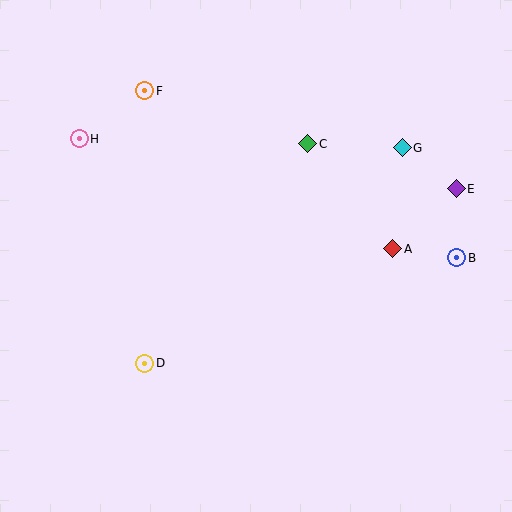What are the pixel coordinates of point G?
Point G is at (402, 148).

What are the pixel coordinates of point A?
Point A is at (393, 249).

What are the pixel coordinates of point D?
Point D is at (145, 363).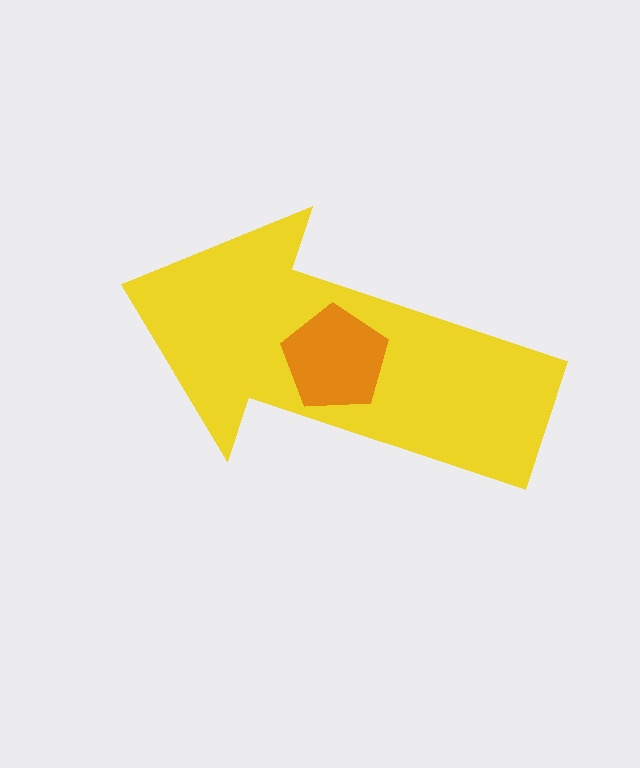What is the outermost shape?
The yellow arrow.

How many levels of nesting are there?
2.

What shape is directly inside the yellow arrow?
The orange pentagon.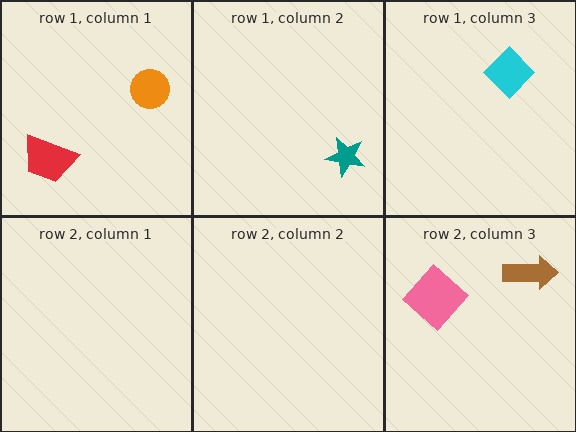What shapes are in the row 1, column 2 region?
The teal star.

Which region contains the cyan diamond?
The row 1, column 3 region.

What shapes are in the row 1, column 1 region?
The red trapezoid, the orange circle.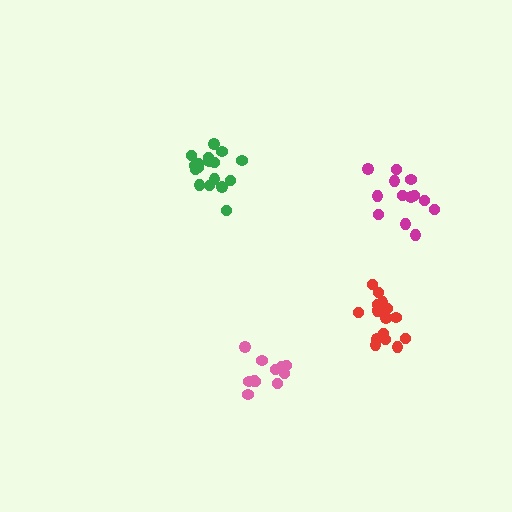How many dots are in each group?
Group 1: 11 dots, Group 2: 17 dots, Group 3: 16 dots, Group 4: 13 dots (57 total).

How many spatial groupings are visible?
There are 4 spatial groupings.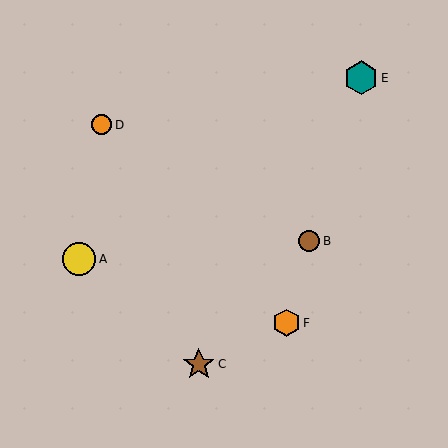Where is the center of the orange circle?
The center of the orange circle is at (102, 125).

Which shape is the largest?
The teal hexagon (labeled E) is the largest.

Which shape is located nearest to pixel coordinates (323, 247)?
The brown circle (labeled B) at (309, 241) is nearest to that location.